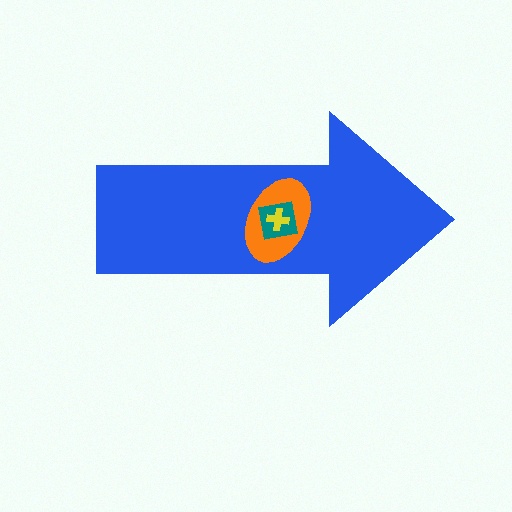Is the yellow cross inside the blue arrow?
Yes.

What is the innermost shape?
The yellow cross.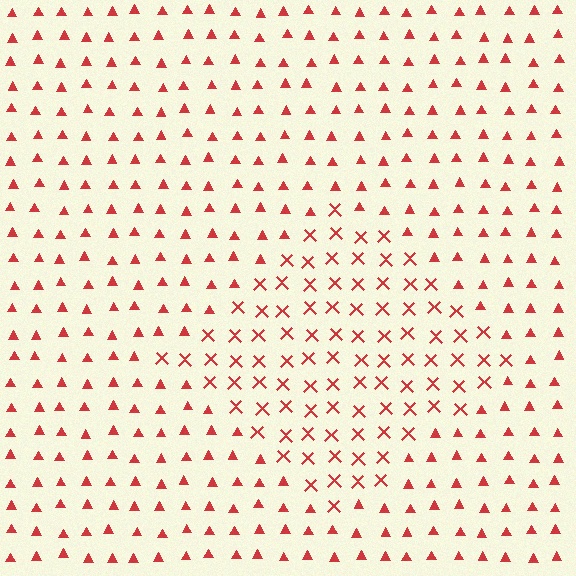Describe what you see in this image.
The image is filled with small red elements arranged in a uniform grid. A diamond-shaped region contains X marks, while the surrounding area contains triangles. The boundary is defined purely by the change in element shape.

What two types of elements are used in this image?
The image uses X marks inside the diamond region and triangles outside it.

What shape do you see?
I see a diamond.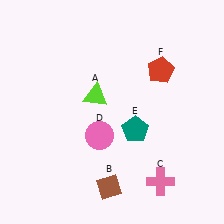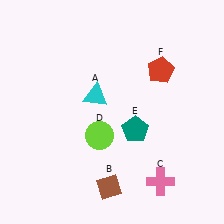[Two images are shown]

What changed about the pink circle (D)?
In Image 1, D is pink. In Image 2, it changed to lime.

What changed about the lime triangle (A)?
In Image 1, A is lime. In Image 2, it changed to cyan.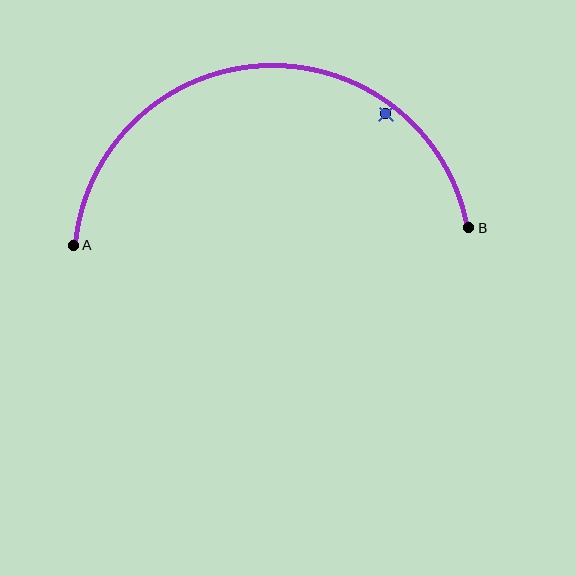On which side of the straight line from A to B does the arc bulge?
The arc bulges above the straight line connecting A and B.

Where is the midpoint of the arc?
The arc midpoint is the point on the curve farthest from the straight line joining A and B. It sits above that line.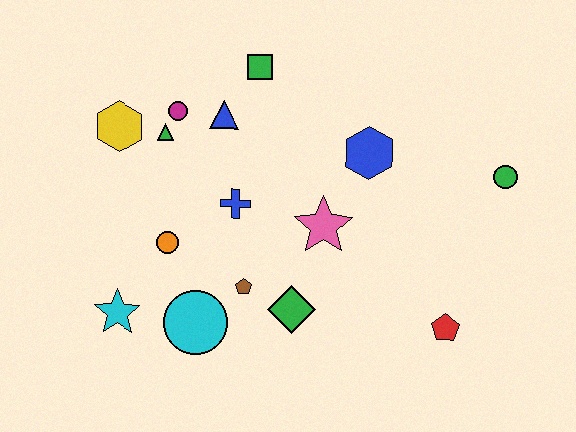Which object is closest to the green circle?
The blue hexagon is closest to the green circle.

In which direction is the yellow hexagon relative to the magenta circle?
The yellow hexagon is to the left of the magenta circle.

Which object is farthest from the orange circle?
The green circle is farthest from the orange circle.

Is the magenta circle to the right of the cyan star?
Yes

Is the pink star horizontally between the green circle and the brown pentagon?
Yes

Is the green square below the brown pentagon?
No